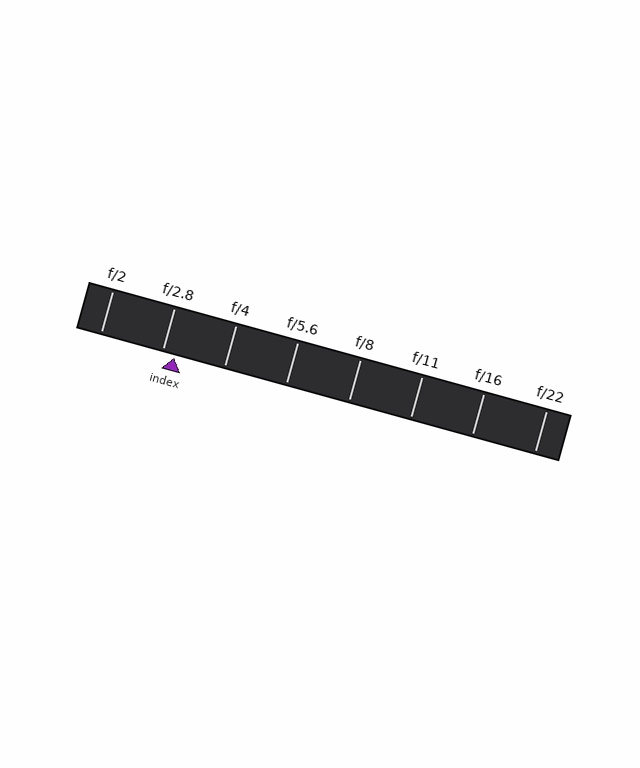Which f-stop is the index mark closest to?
The index mark is closest to f/2.8.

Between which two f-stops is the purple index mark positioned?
The index mark is between f/2.8 and f/4.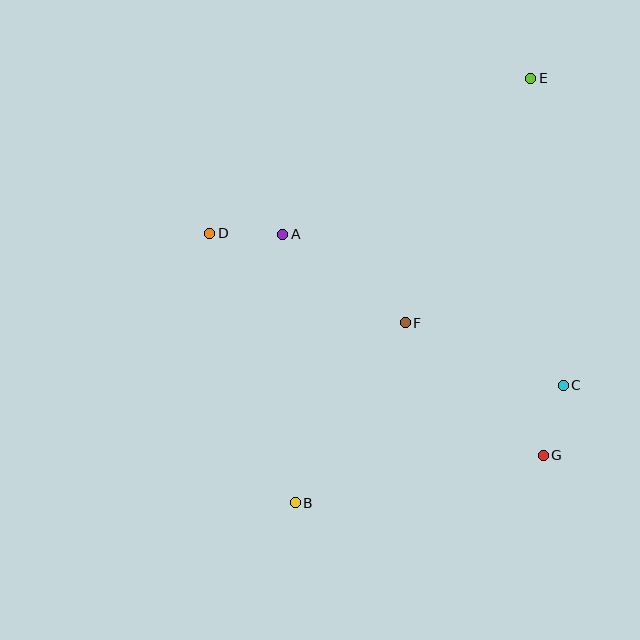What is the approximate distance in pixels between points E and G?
The distance between E and G is approximately 378 pixels.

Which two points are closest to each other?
Points C and G are closest to each other.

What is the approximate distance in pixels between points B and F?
The distance between B and F is approximately 211 pixels.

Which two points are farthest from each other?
Points B and E are farthest from each other.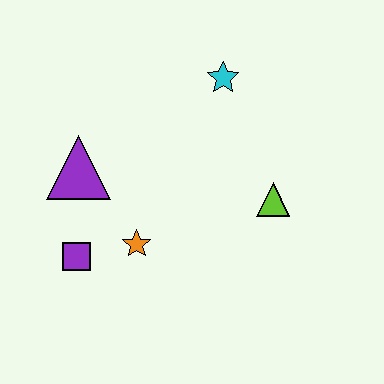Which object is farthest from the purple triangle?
The lime triangle is farthest from the purple triangle.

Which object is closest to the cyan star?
The lime triangle is closest to the cyan star.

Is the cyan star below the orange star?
No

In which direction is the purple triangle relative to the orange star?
The purple triangle is above the orange star.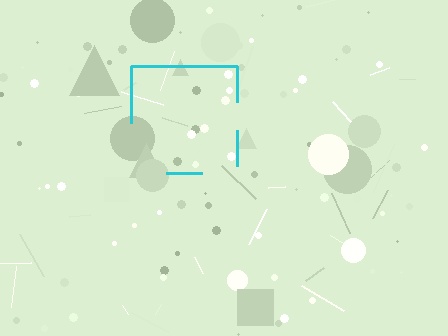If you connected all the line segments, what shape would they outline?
They would outline a square.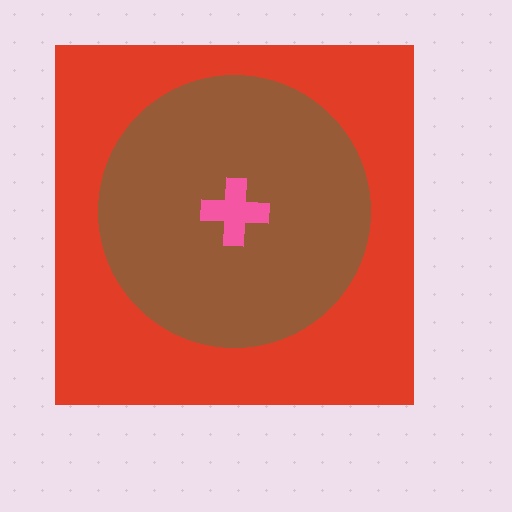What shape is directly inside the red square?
The brown circle.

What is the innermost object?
The pink cross.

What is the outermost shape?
The red square.